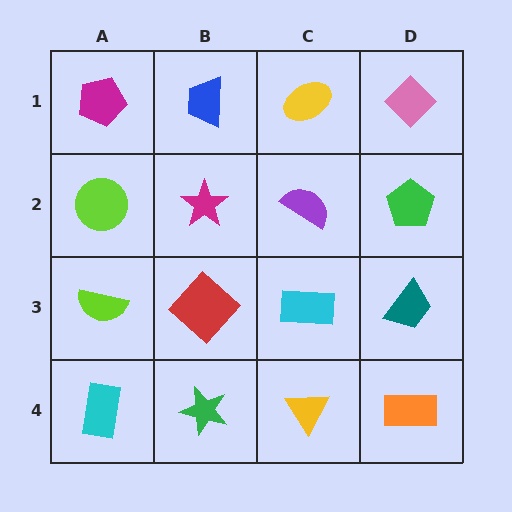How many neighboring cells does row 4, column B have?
3.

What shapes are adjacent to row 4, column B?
A red diamond (row 3, column B), a cyan rectangle (row 4, column A), a yellow triangle (row 4, column C).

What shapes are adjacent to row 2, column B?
A blue trapezoid (row 1, column B), a red diamond (row 3, column B), a lime circle (row 2, column A), a purple semicircle (row 2, column C).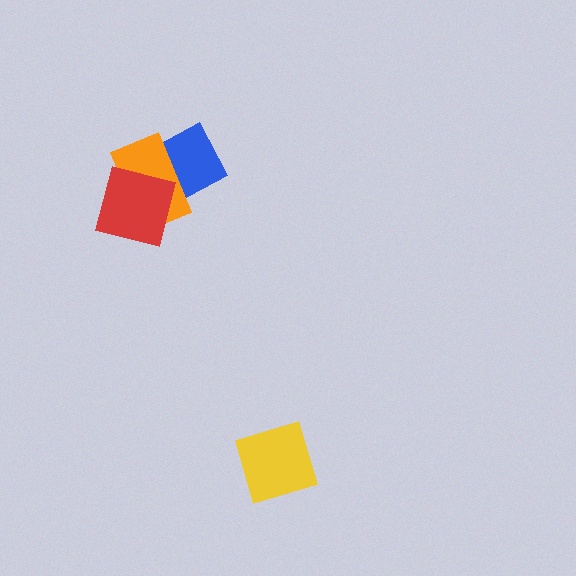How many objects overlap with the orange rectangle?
2 objects overlap with the orange rectangle.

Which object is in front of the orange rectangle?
The red square is in front of the orange rectangle.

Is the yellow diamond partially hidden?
No, no other shape covers it.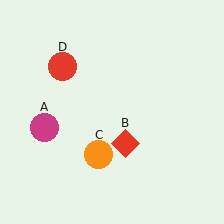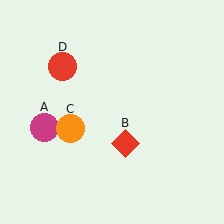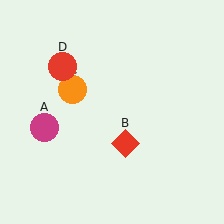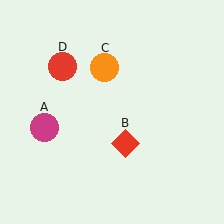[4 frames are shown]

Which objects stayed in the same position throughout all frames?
Magenta circle (object A) and red diamond (object B) and red circle (object D) remained stationary.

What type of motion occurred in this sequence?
The orange circle (object C) rotated clockwise around the center of the scene.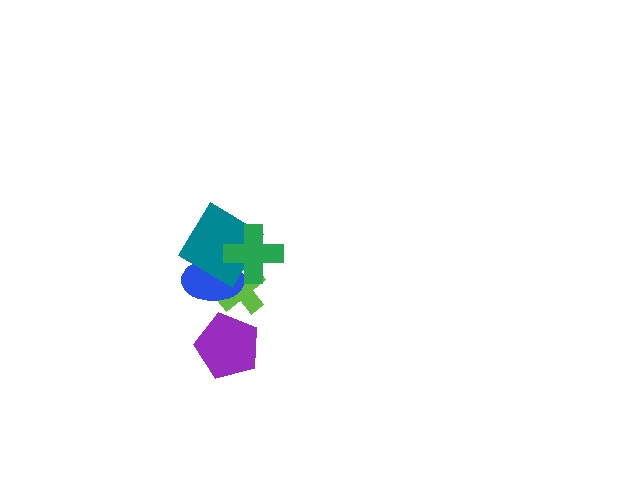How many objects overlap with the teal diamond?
3 objects overlap with the teal diamond.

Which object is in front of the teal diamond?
The green cross is in front of the teal diamond.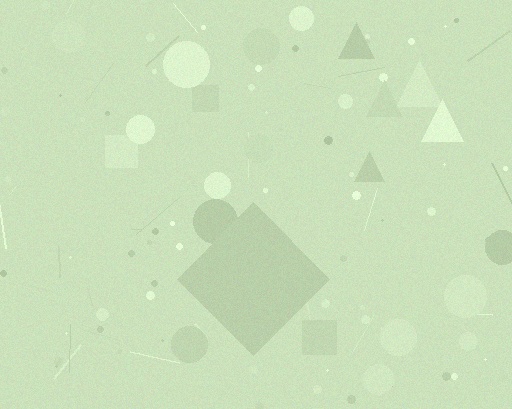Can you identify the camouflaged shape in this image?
The camouflaged shape is a diamond.